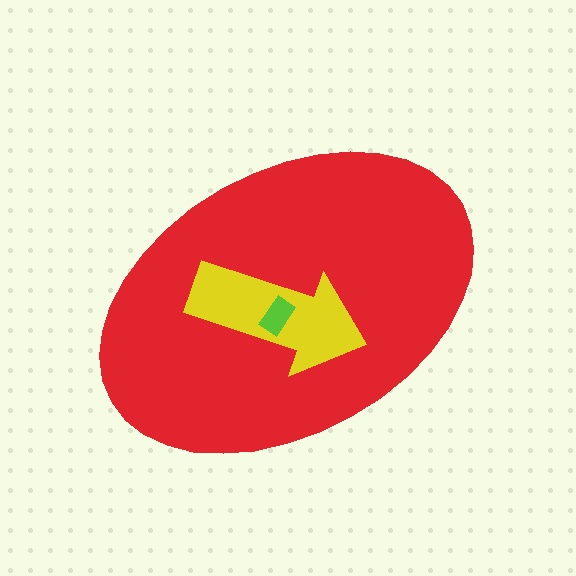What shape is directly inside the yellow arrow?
The lime rectangle.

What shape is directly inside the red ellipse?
The yellow arrow.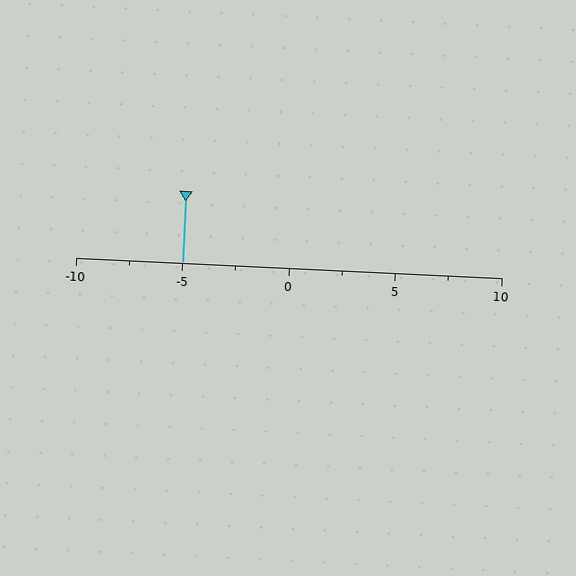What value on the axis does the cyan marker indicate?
The marker indicates approximately -5.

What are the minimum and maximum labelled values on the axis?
The axis runs from -10 to 10.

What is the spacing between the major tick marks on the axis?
The major ticks are spaced 5 apart.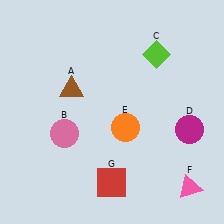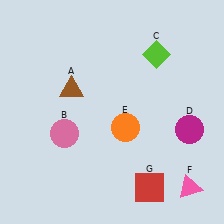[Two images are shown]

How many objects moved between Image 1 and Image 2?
1 object moved between the two images.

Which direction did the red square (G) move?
The red square (G) moved right.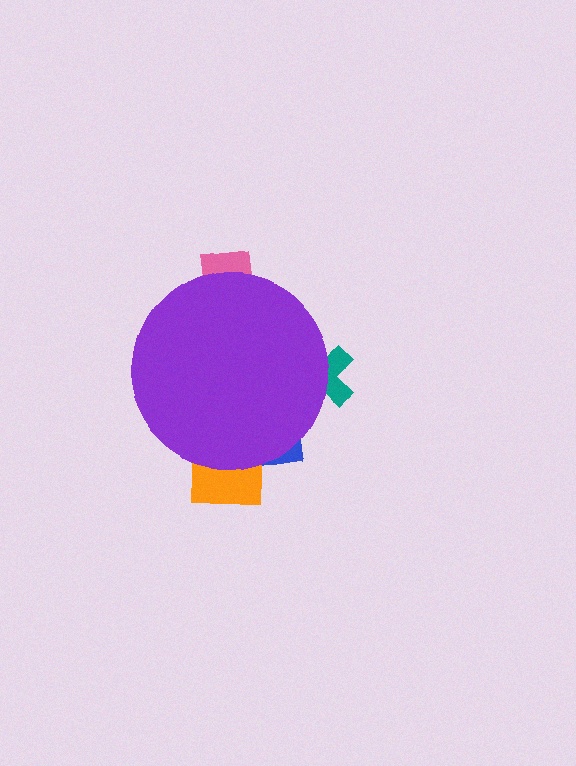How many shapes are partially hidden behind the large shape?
4 shapes are partially hidden.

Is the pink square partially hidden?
Yes, the pink square is partially hidden behind the purple circle.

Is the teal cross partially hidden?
Yes, the teal cross is partially hidden behind the purple circle.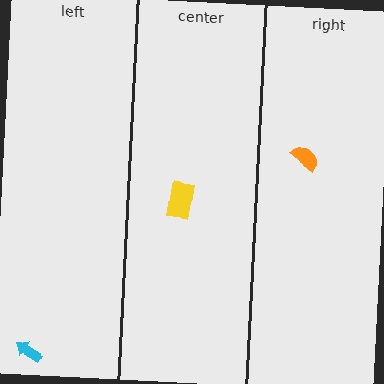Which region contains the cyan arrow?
The left region.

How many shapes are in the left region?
1.